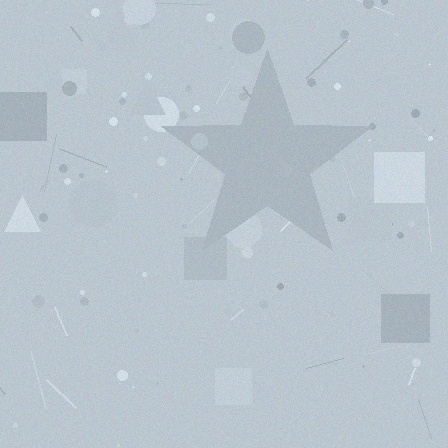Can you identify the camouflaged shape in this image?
The camouflaged shape is a star.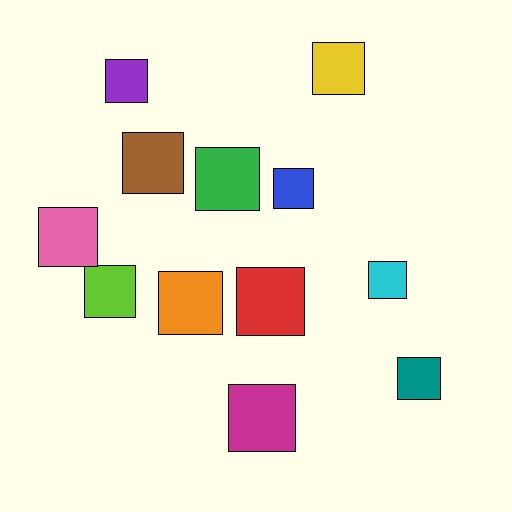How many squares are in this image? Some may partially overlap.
There are 12 squares.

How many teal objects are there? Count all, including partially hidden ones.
There is 1 teal object.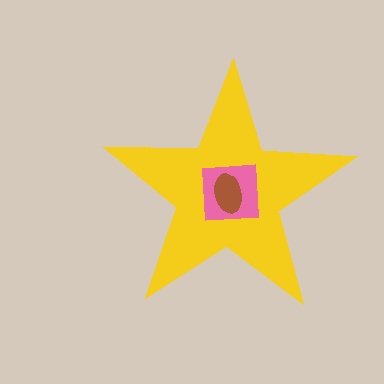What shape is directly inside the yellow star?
The pink square.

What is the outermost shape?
The yellow star.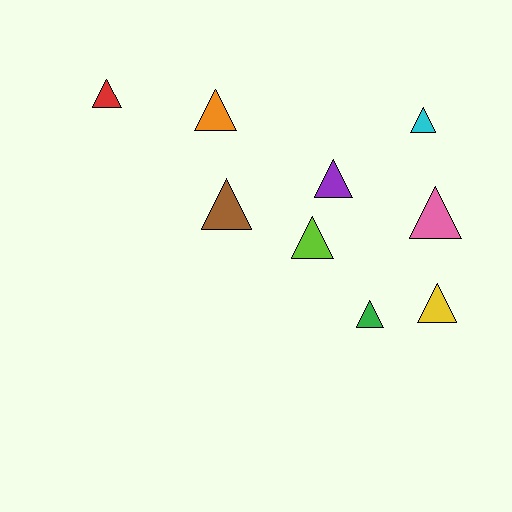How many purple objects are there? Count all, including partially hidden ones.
There is 1 purple object.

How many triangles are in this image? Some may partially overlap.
There are 9 triangles.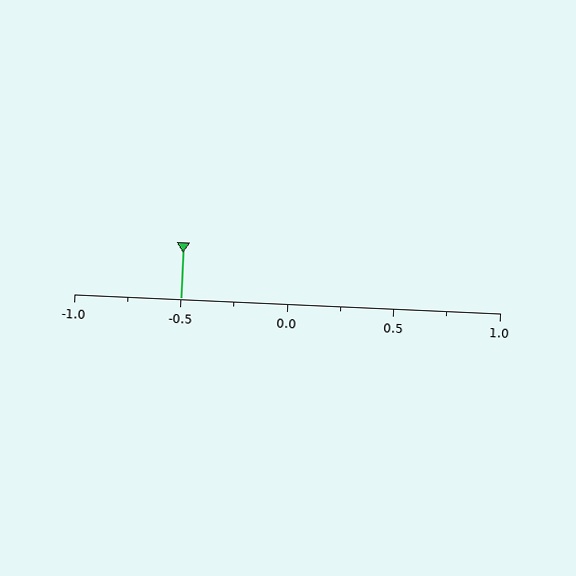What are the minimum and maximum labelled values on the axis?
The axis runs from -1.0 to 1.0.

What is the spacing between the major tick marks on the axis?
The major ticks are spaced 0.5 apart.